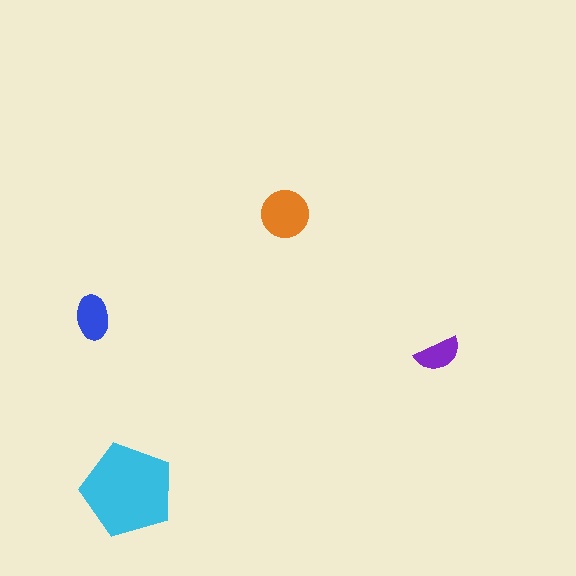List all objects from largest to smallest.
The cyan pentagon, the orange circle, the blue ellipse, the purple semicircle.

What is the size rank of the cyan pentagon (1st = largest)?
1st.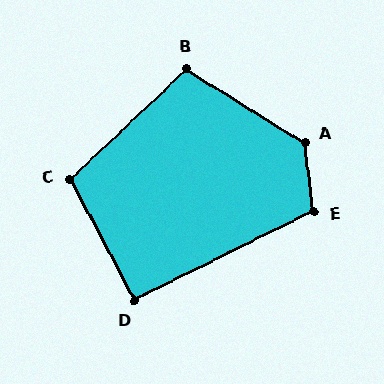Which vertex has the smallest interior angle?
D, at approximately 92 degrees.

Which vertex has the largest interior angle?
A, at approximately 129 degrees.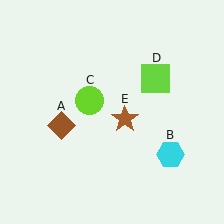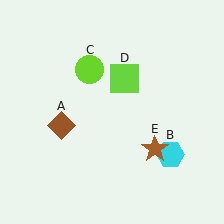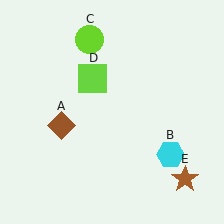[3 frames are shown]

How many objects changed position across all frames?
3 objects changed position: lime circle (object C), lime square (object D), brown star (object E).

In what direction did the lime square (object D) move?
The lime square (object D) moved left.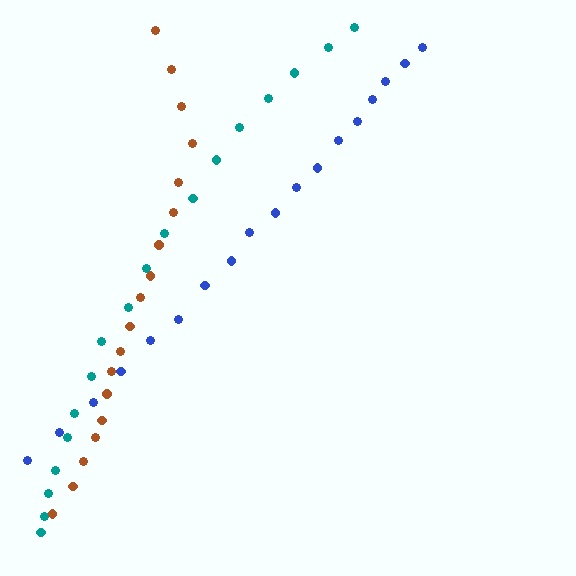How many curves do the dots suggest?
There are 3 distinct paths.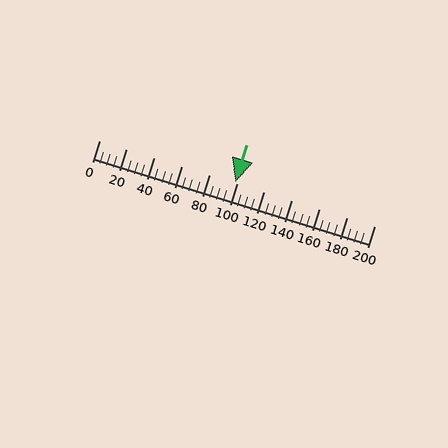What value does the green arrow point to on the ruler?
The green arrow points to approximately 99.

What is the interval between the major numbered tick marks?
The major tick marks are spaced 20 units apart.